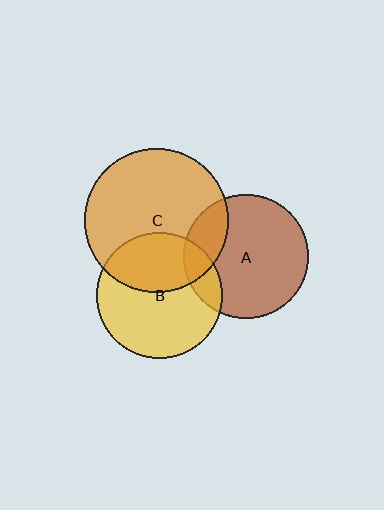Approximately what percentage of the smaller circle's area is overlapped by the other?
Approximately 20%.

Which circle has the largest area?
Circle C (orange).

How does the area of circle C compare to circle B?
Approximately 1.3 times.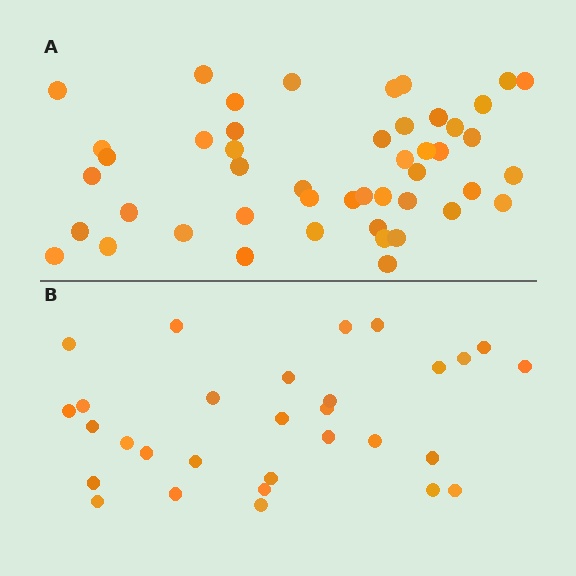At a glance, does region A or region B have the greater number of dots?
Region A (the top region) has more dots.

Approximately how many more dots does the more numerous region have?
Region A has approximately 15 more dots than region B.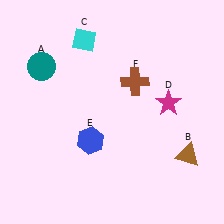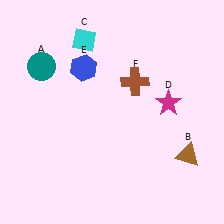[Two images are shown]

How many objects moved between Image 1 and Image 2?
1 object moved between the two images.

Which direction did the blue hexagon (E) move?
The blue hexagon (E) moved up.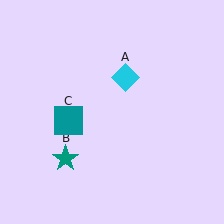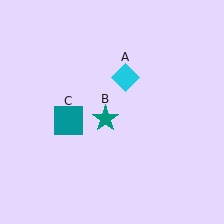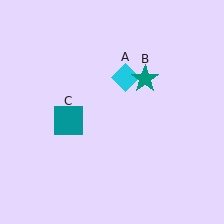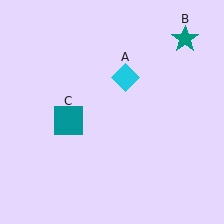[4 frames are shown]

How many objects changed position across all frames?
1 object changed position: teal star (object B).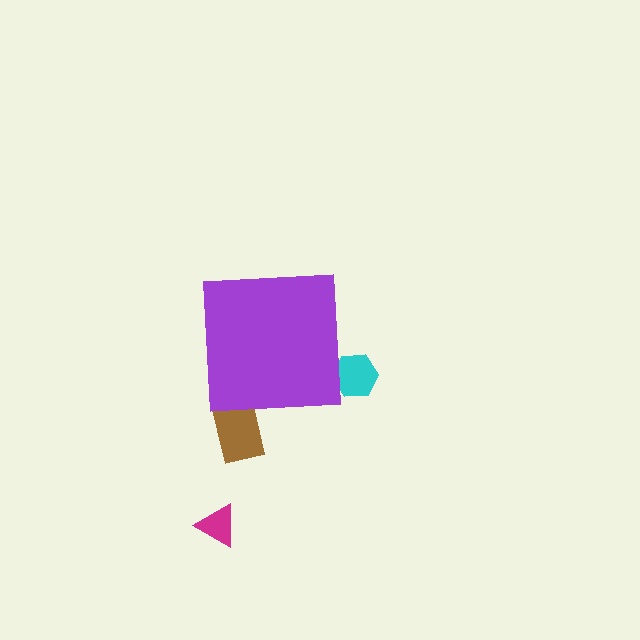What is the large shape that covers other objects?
A purple square.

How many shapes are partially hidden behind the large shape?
2 shapes are partially hidden.